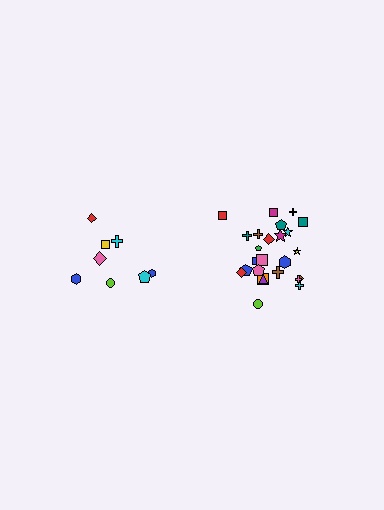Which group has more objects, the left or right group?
The right group.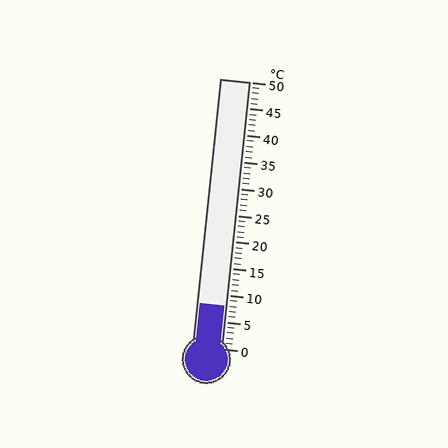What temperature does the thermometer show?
The thermometer shows approximately 8°C.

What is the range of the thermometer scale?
The thermometer scale ranges from 0°C to 50°C.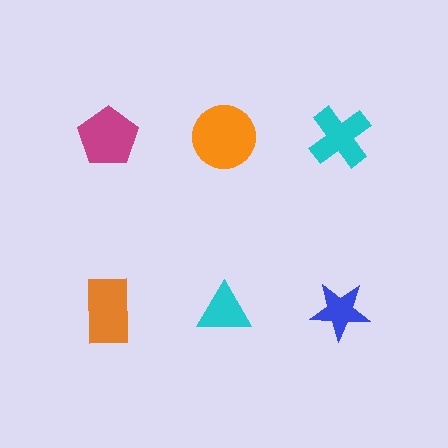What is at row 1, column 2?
An orange circle.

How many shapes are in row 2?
3 shapes.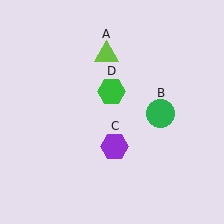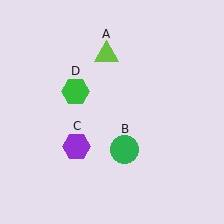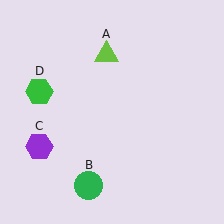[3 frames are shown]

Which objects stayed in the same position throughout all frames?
Lime triangle (object A) remained stationary.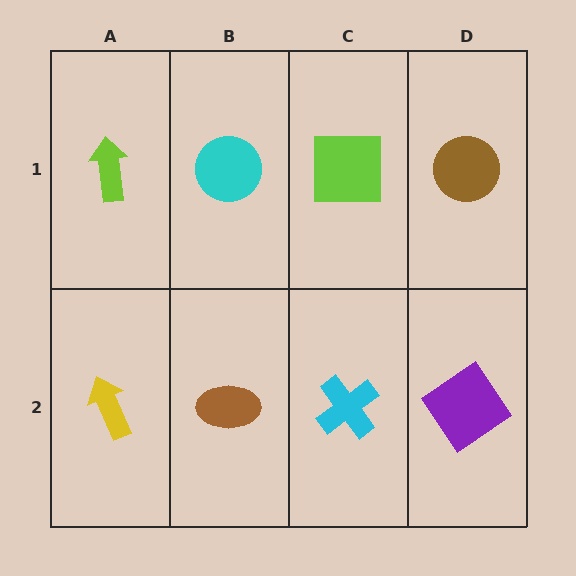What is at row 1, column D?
A brown circle.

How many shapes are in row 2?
4 shapes.